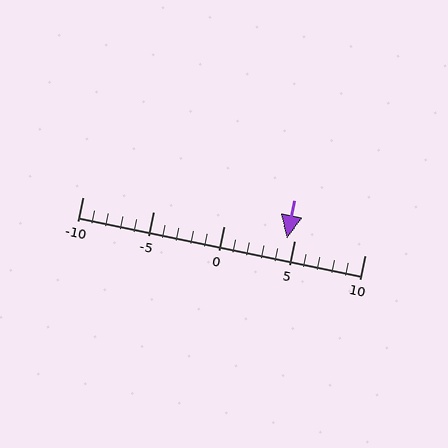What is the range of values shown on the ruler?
The ruler shows values from -10 to 10.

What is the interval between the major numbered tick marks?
The major tick marks are spaced 5 units apart.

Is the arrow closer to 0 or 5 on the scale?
The arrow is closer to 5.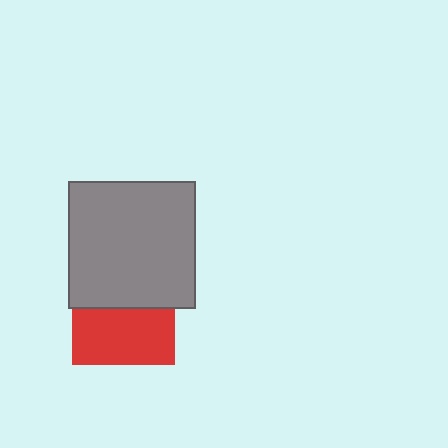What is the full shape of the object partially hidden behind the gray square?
The partially hidden object is a red square.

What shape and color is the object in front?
The object in front is a gray square.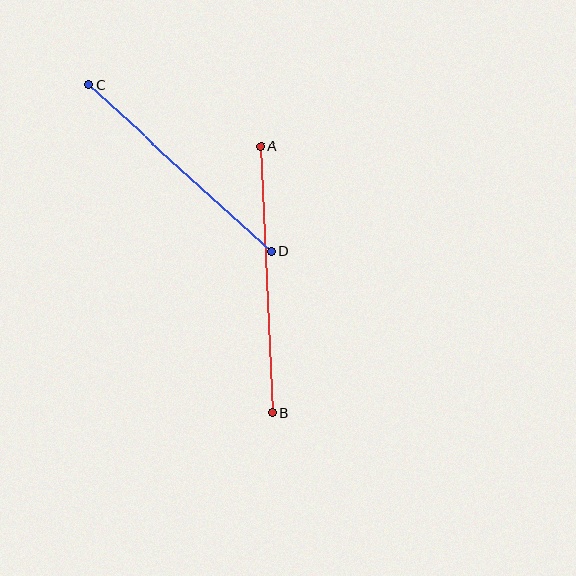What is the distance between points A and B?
The distance is approximately 267 pixels.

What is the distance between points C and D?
The distance is approximately 247 pixels.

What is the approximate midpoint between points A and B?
The midpoint is at approximately (266, 280) pixels.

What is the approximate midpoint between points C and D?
The midpoint is at approximately (180, 168) pixels.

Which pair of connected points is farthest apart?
Points A and B are farthest apart.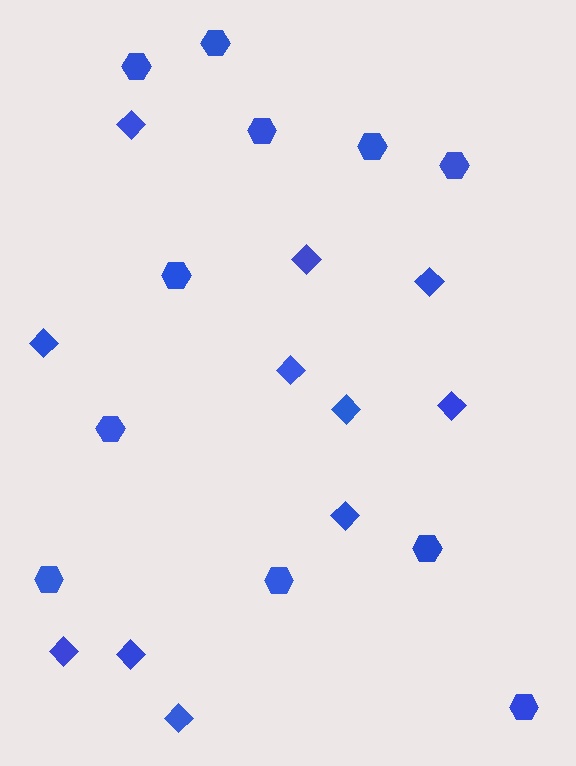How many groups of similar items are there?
There are 2 groups: one group of hexagons (11) and one group of diamonds (11).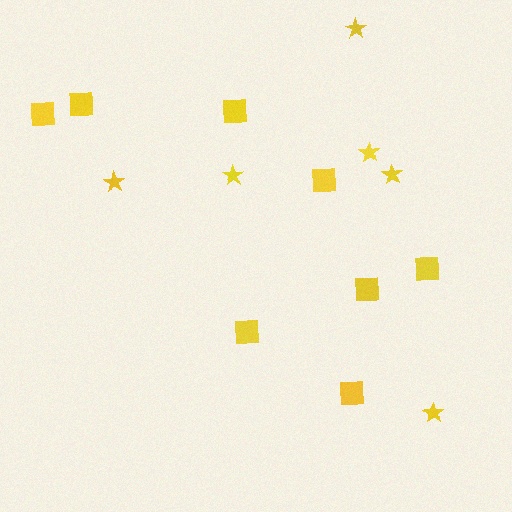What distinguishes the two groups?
There are 2 groups: one group of squares (8) and one group of stars (6).